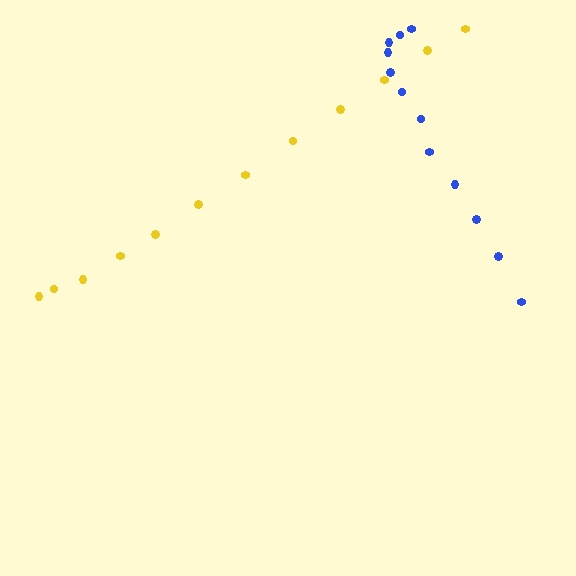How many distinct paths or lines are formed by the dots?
There are 2 distinct paths.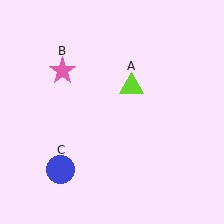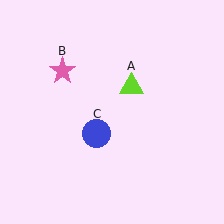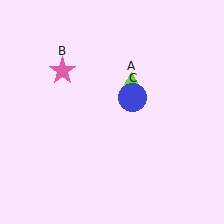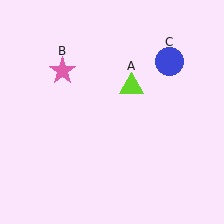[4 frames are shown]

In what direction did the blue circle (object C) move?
The blue circle (object C) moved up and to the right.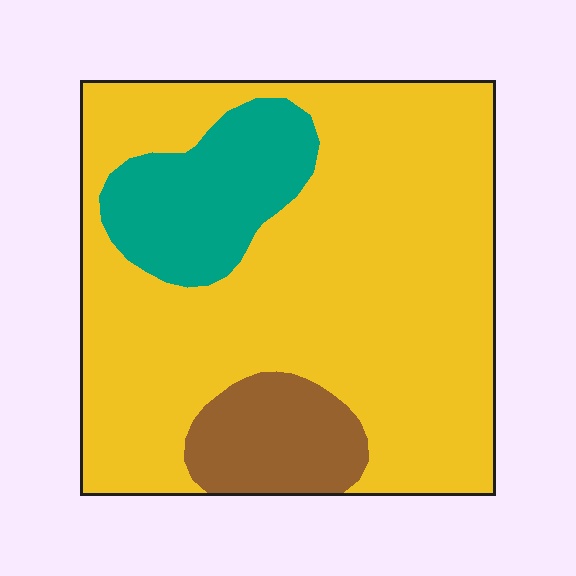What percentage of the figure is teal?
Teal covers about 15% of the figure.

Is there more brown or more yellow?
Yellow.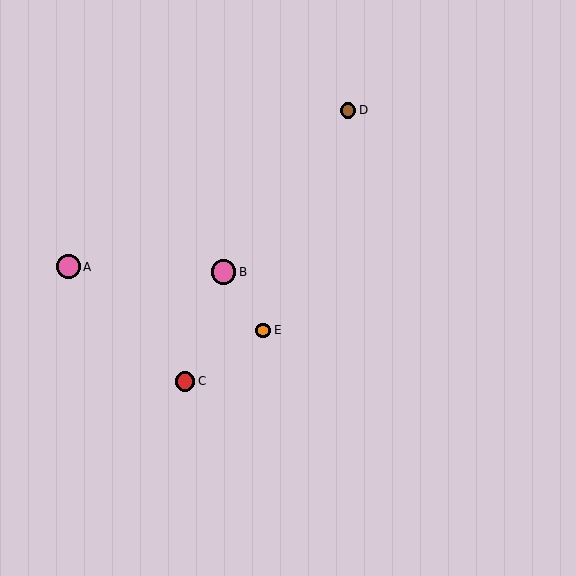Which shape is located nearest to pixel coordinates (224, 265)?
The pink circle (labeled B) at (223, 272) is nearest to that location.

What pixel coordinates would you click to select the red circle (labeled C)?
Click at (185, 381) to select the red circle C.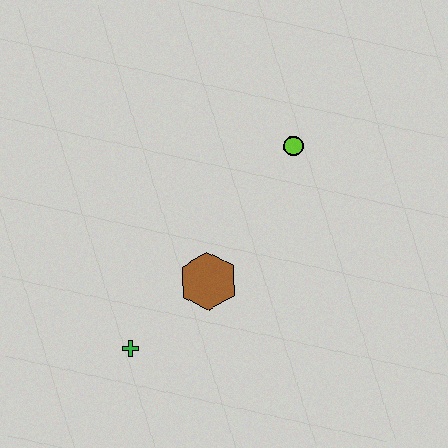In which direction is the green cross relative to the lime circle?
The green cross is below the lime circle.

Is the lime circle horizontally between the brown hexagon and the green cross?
No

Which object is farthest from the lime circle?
The green cross is farthest from the lime circle.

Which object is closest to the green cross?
The brown hexagon is closest to the green cross.